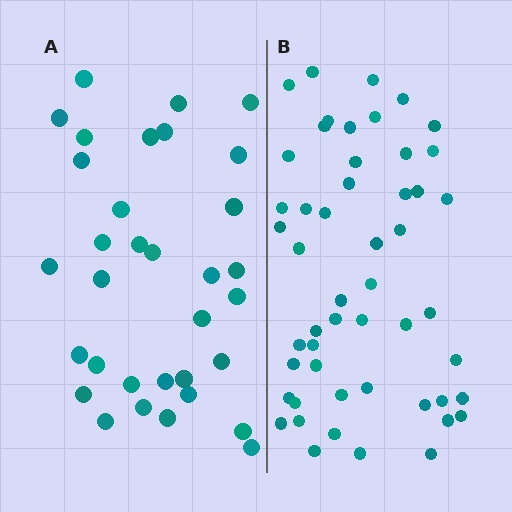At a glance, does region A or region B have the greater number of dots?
Region B (the right region) has more dots.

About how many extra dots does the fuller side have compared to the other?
Region B has approximately 20 more dots than region A.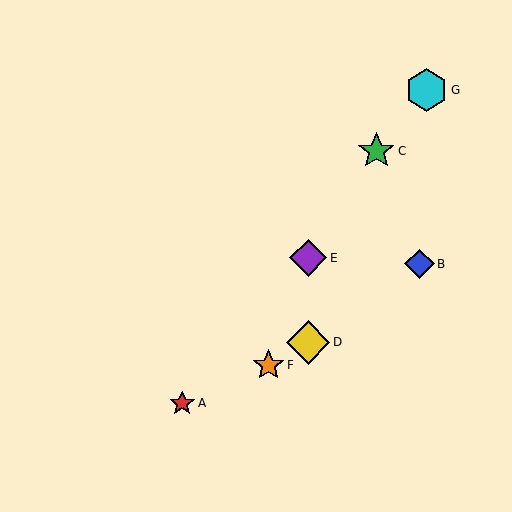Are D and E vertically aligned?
Yes, both are at x≈308.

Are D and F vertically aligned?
No, D is at x≈308 and F is at x≈268.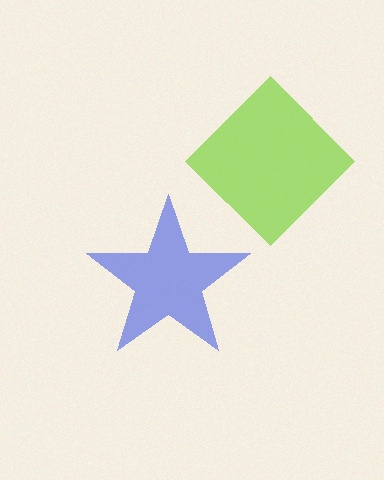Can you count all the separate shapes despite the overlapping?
Yes, there are 2 separate shapes.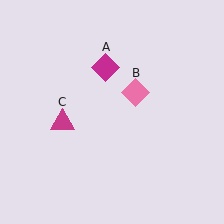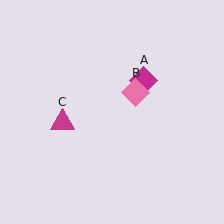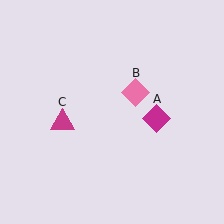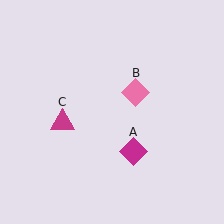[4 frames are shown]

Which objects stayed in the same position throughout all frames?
Pink diamond (object B) and magenta triangle (object C) remained stationary.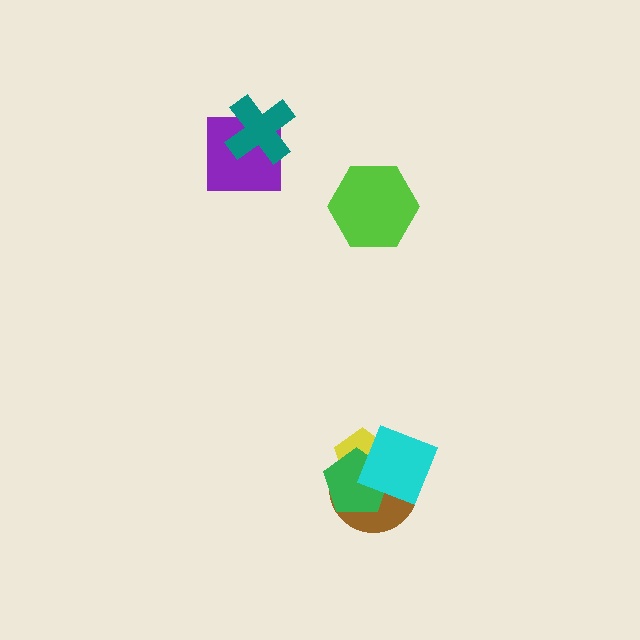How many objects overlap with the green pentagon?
3 objects overlap with the green pentagon.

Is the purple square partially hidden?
Yes, it is partially covered by another shape.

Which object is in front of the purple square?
The teal cross is in front of the purple square.